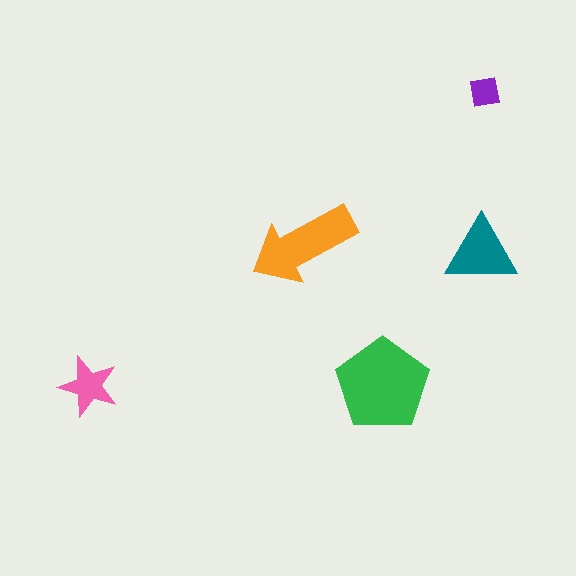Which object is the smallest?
The purple square.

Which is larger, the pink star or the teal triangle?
The teal triangle.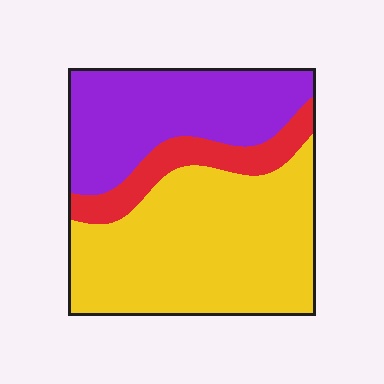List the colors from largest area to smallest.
From largest to smallest: yellow, purple, red.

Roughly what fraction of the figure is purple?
Purple covers roughly 35% of the figure.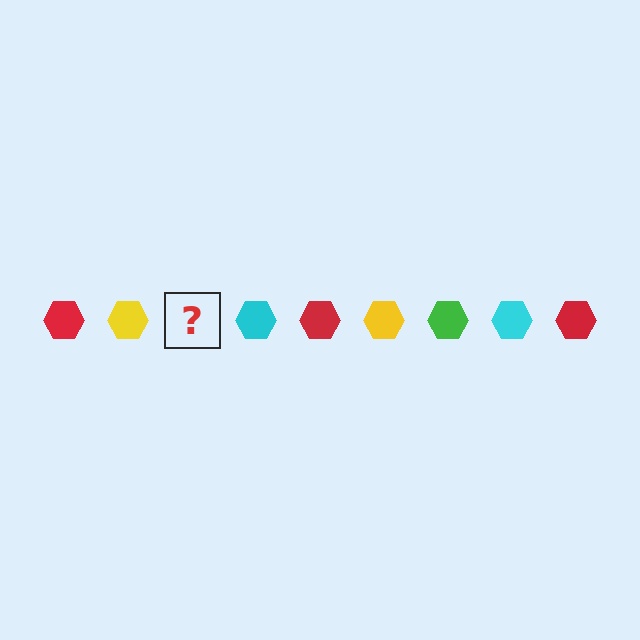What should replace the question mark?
The question mark should be replaced with a green hexagon.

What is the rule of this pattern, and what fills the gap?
The rule is that the pattern cycles through red, yellow, green, cyan hexagons. The gap should be filled with a green hexagon.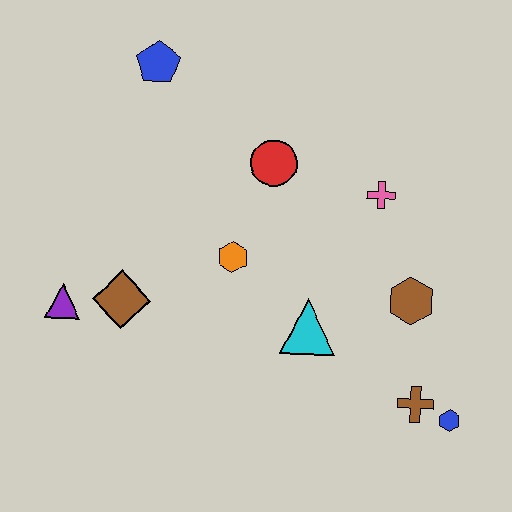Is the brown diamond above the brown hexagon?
No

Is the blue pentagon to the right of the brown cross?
No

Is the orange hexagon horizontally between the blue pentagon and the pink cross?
Yes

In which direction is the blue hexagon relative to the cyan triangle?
The blue hexagon is to the right of the cyan triangle.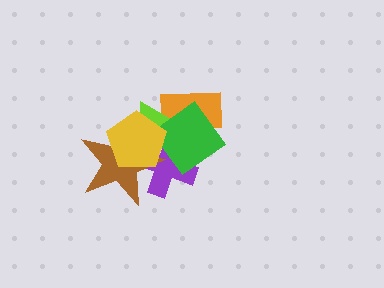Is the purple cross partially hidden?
Yes, it is partially covered by another shape.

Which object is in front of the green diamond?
The yellow pentagon is in front of the green diamond.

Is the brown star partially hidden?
Yes, it is partially covered by another shape.